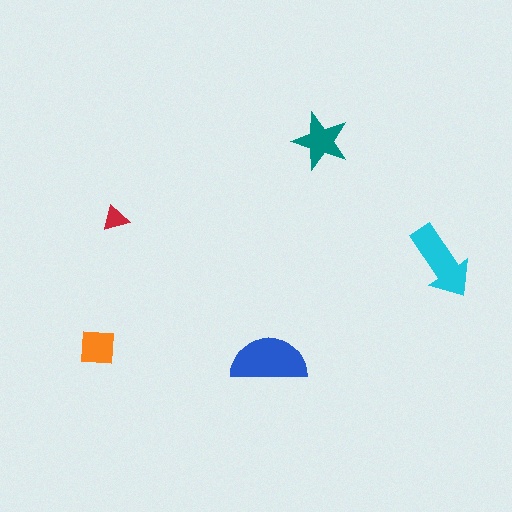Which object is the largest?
The blue semicircle.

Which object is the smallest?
The red triangle.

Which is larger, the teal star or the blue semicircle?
The blue semicircle.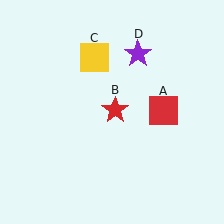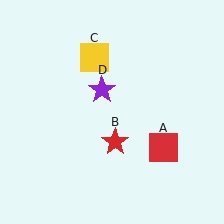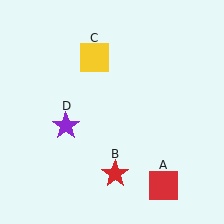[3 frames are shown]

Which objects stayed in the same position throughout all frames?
Yellow square (object C) remained stationary.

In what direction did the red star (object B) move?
The red star (object B) moved down.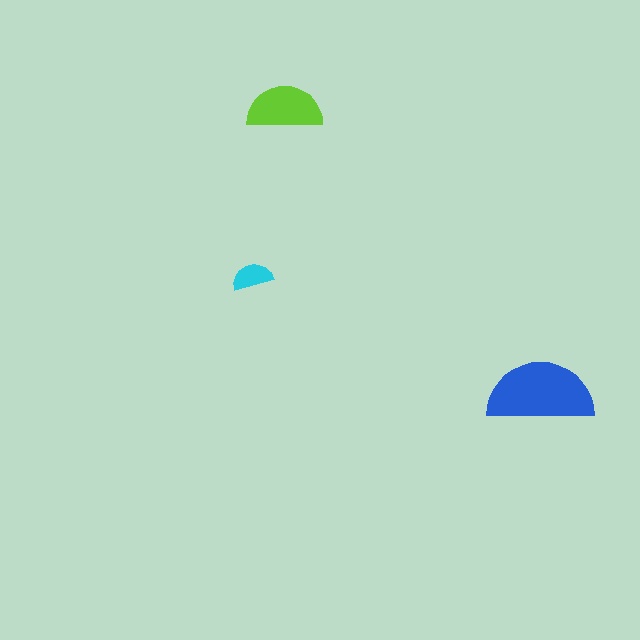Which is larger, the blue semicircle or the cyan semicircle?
The blue one.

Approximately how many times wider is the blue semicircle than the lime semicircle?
About 1.5 times wider.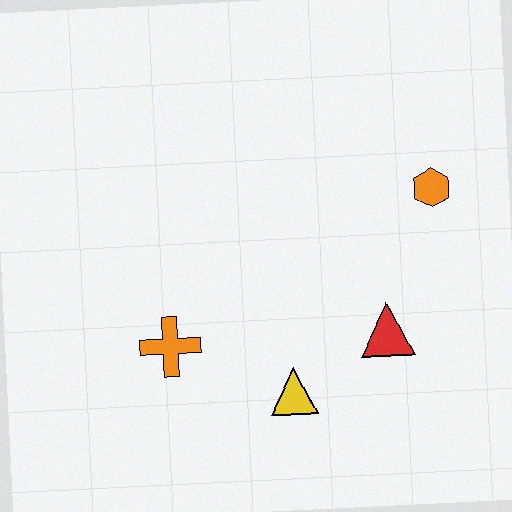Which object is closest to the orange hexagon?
The red triangle is closest to the orange hexagon.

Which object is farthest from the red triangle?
The orange cross is farthest from the red triangle.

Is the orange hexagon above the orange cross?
Yes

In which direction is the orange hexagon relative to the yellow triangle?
The orange hexagon is above the yellow triangle.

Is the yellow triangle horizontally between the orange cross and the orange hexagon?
Yes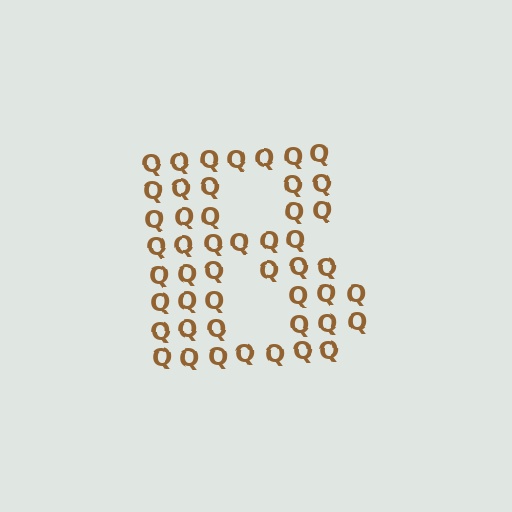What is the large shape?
The large shape is the letter B.